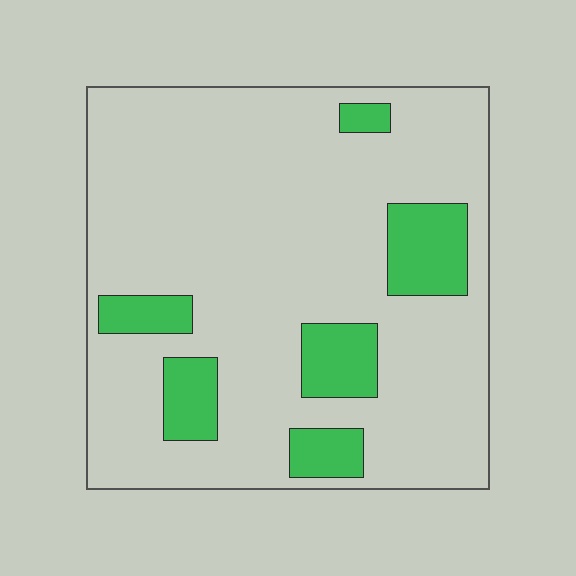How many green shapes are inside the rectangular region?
6.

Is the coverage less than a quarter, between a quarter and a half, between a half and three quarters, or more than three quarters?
Less than a quarter.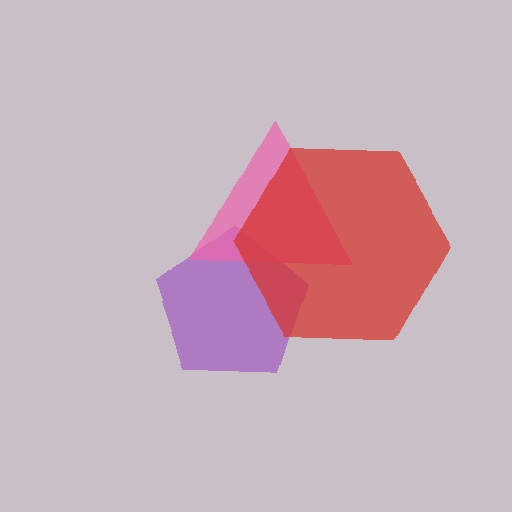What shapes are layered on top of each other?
The layered shapes are: a purple pentagon, a pink triangle, a red hexagon.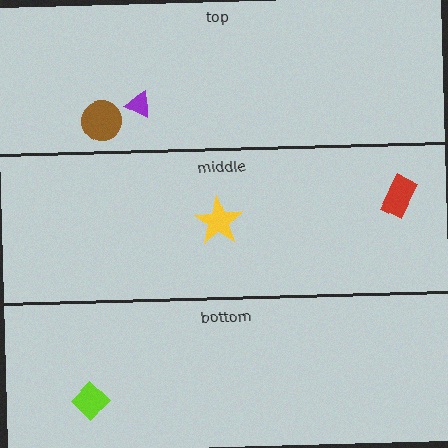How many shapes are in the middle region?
2.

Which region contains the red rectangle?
The middle region.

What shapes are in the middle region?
The red rectangle, the yellow star.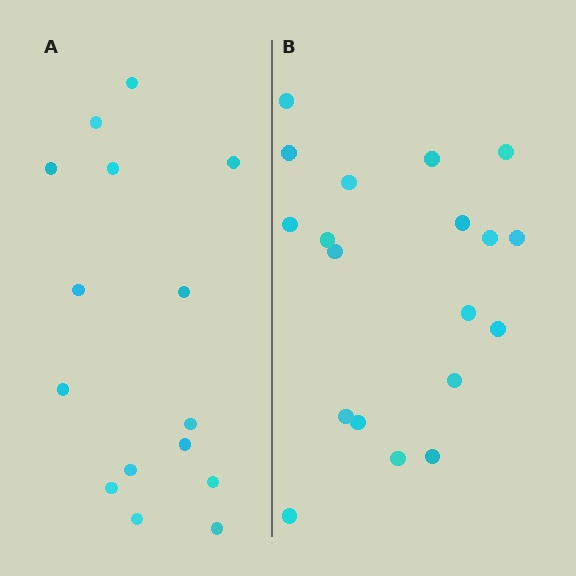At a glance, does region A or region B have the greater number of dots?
Region B (the right region) has more dots.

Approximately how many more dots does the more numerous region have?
Region B has about 4 more dots than region A.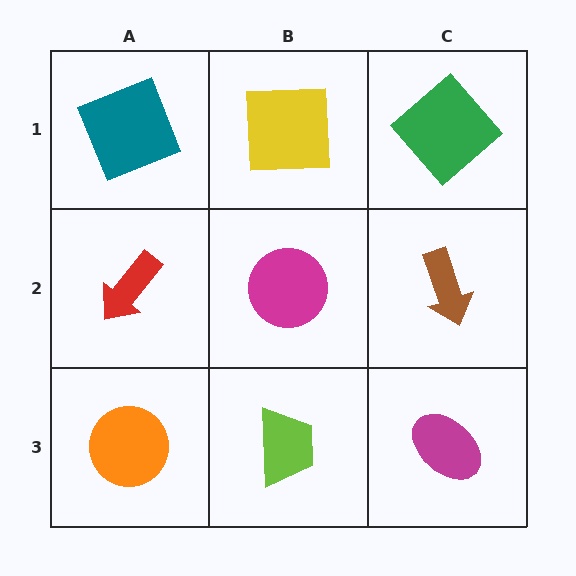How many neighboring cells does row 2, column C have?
3.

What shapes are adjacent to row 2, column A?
A teal square (row 1, column A), an orange circle (row 3, column A), a magenta circle (row 2, column B).